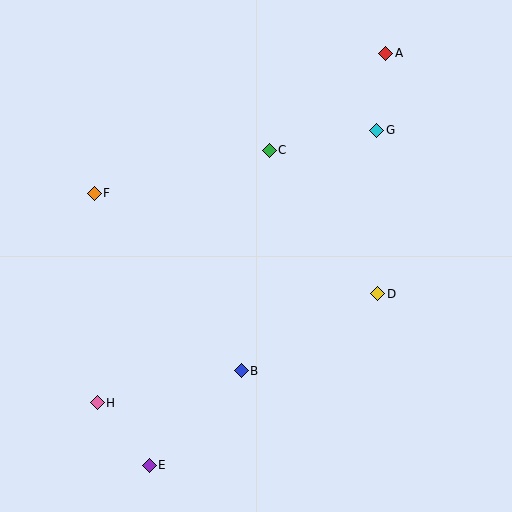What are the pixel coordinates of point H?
Point H is at (97, 403).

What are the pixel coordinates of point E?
Point E is at (149, 465).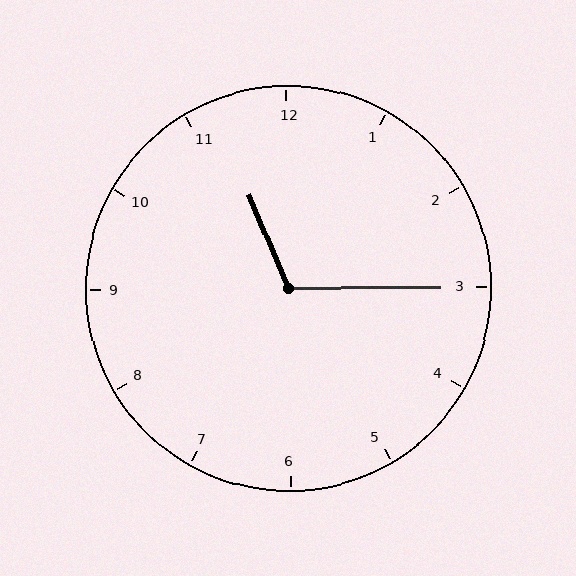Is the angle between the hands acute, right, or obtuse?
It is obtuse.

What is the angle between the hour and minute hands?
Approximately 112 degrees.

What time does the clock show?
11:15.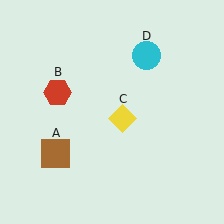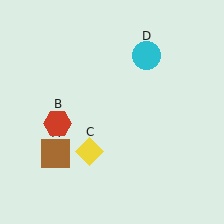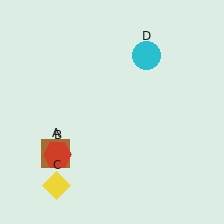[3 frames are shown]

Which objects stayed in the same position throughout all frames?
Brown square (object A) and cyan circle (object D) remained stationary.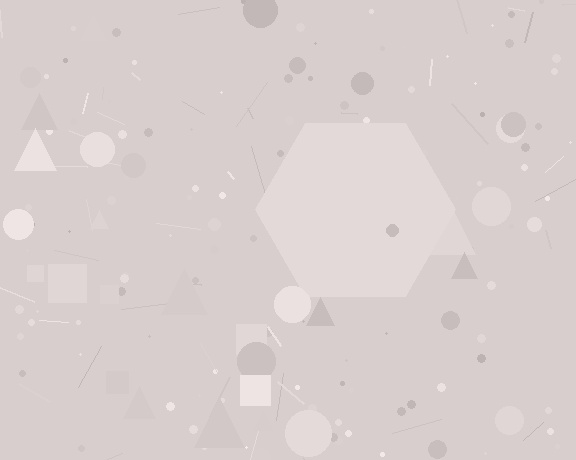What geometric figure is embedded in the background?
A hexagon is embedded in the background.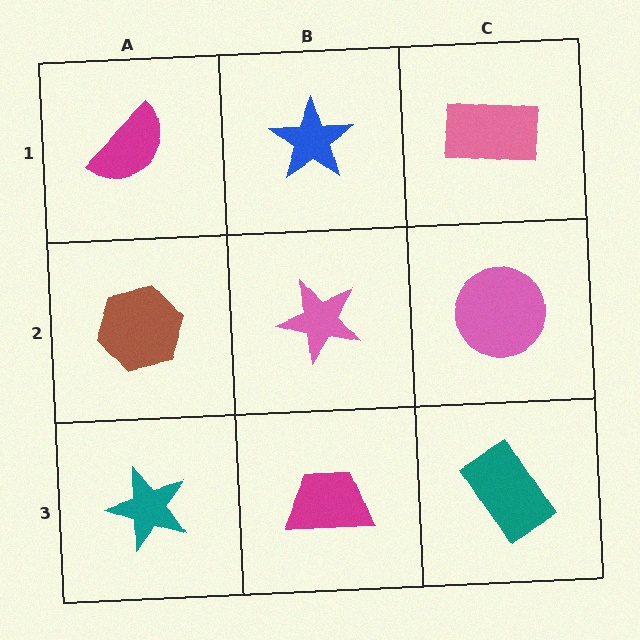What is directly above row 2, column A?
A magenta semicircle.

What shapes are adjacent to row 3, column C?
A pink circle (row 2, column C), a magenta trapezoid (row 3, column B).